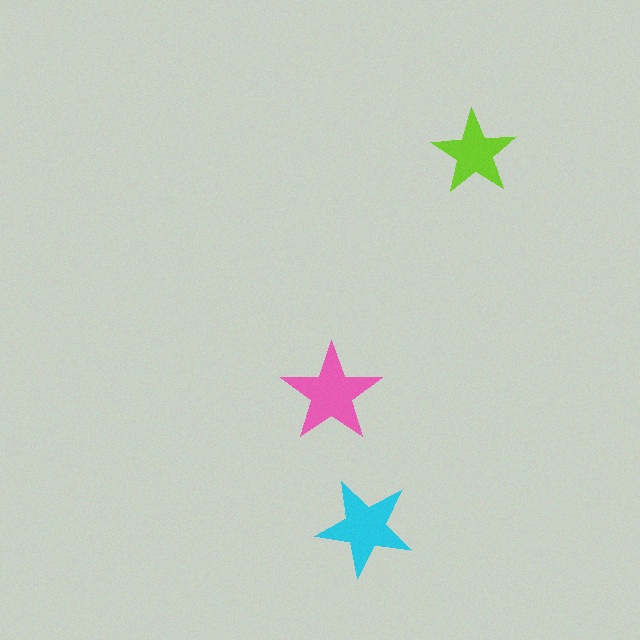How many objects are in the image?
There are 3 objects in the image.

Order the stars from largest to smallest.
the pink one, the cyan one, the lime one.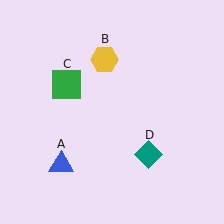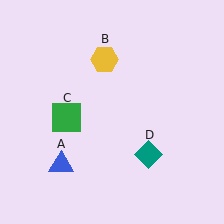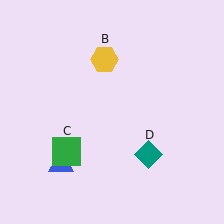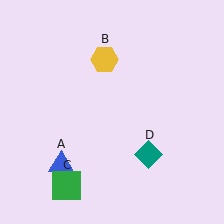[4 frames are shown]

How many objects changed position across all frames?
1 object changed position: green square (object C).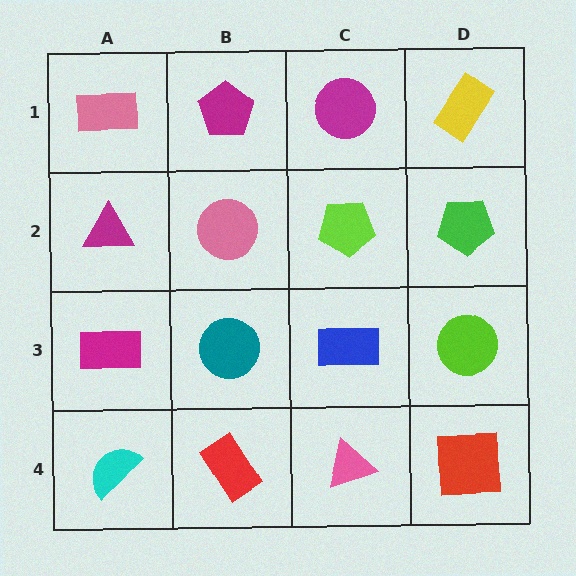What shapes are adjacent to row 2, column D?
A yellow rectangle (row 1, column D), a lime circle (row 3, column D), a lime pentagon (row 2, column C).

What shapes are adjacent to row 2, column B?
A magenta pentagon (row 1, column B), a teal circle (row 3, column B), a magenta triangle (row 2, column A), a lime pentagon (row 2, column C).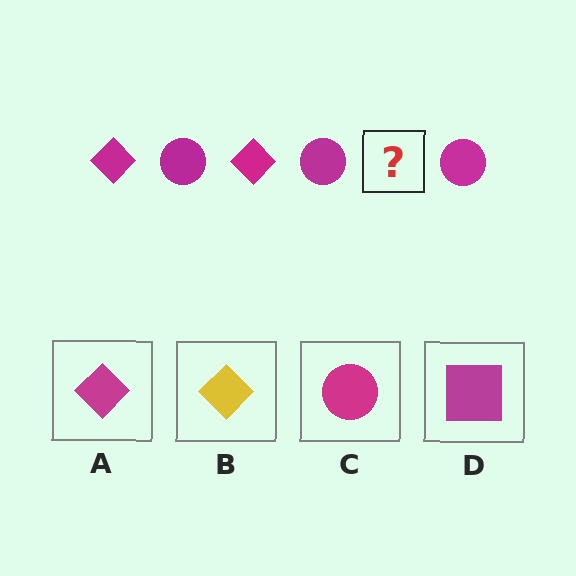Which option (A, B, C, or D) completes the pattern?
A.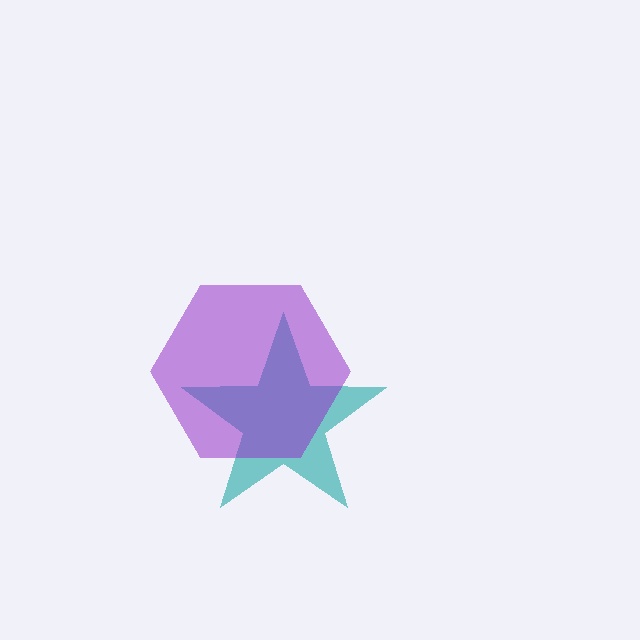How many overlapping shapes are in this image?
There are 2 overlapping shapes in the image.